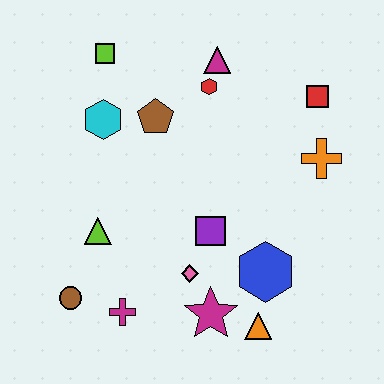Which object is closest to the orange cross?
The red square is closest to the orange cross.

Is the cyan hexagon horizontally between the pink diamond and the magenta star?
No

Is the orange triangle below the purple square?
Yes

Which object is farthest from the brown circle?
The red square is farthest from the brown circle.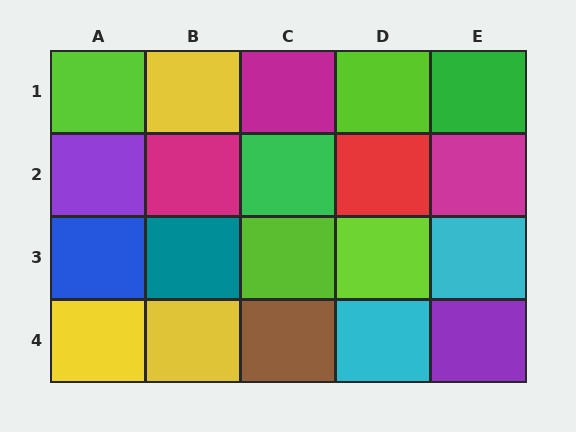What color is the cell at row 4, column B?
Yellow.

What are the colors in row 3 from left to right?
Blue, teal, lime, lime, cyan.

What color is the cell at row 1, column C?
Magenta.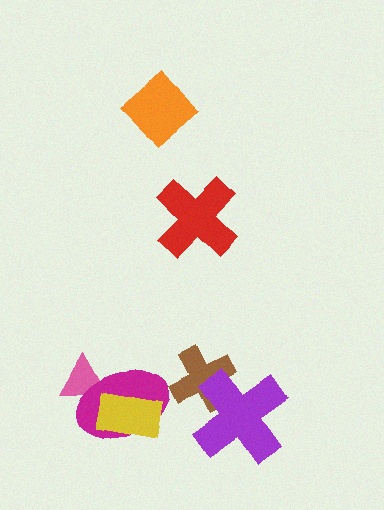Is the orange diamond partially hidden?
No, no other shape covers it.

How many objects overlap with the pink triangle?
1 object overlaps with the pink triangle.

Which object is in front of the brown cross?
The purple cross is in front of the brown cross.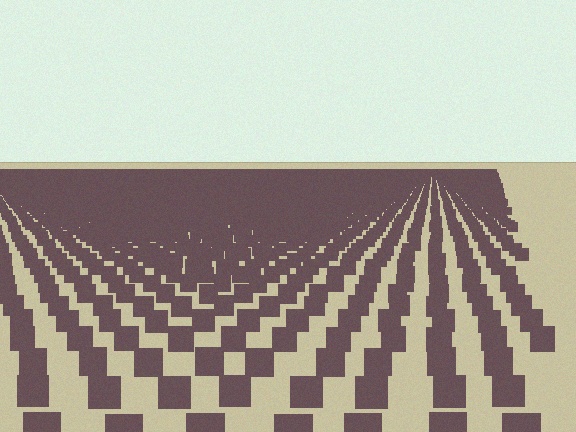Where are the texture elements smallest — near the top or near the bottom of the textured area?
Near the top.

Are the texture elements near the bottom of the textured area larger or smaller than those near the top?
Larger. Near the bottom, elements are closer to the viewer and appear at a bigger on-screen size.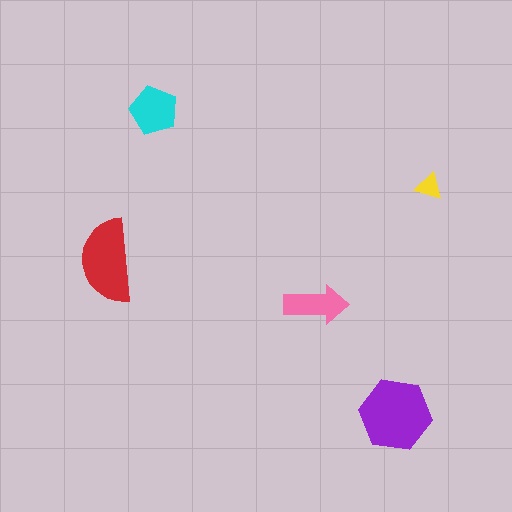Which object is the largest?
The purple hexagon.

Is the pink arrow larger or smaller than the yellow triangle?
Larger.